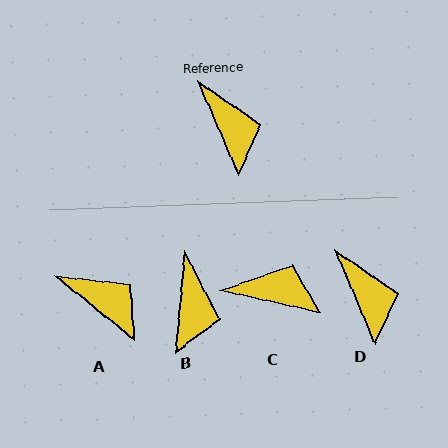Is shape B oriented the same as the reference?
No, it is off by about 29 degrees.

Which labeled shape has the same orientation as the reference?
D.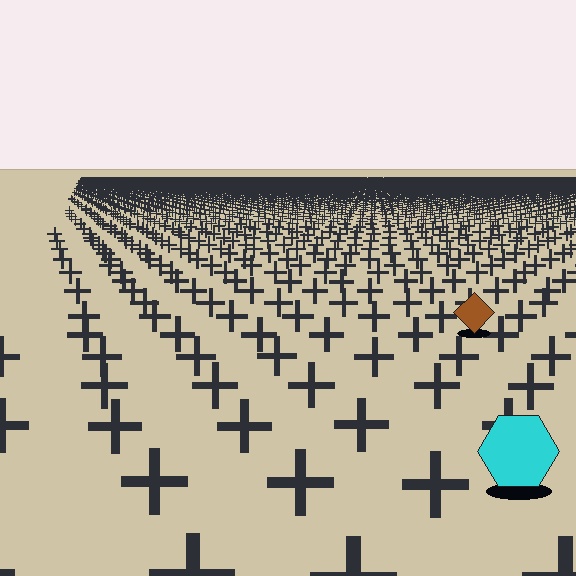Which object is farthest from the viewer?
The brown diamond is farthest from the viewer. It appears smaller and the ground texture around it is denser.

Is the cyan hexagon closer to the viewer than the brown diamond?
Yes. The cyan hexagon is closer — you can tell from the texture gradient: the ground texture is coarser near it.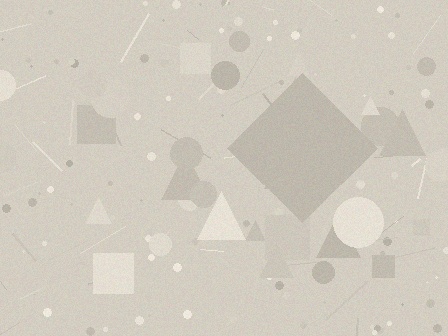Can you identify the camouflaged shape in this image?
The camouflaged shape is a diamond.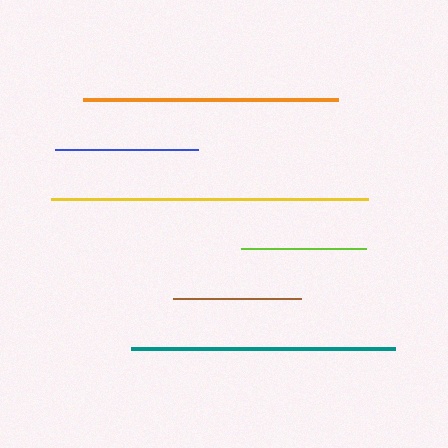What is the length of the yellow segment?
The yellow segment is approximately 317 pixels long.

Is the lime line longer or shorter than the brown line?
The brown line is longer than the lime line.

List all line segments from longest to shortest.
From longest to shortest: yellow, teal, orange, blue, brown, lime.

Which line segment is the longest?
The yellow line is the longest at approximately 317 pixels.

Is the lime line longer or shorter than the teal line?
The teal line is longer than the lime line.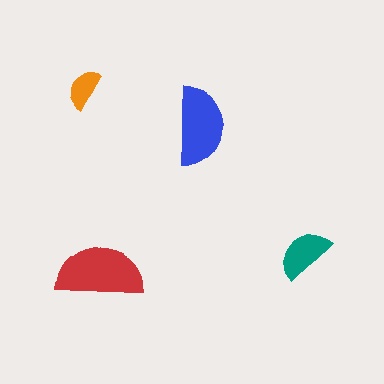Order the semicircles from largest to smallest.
the red one, the blue one, the teal one, the orange one.